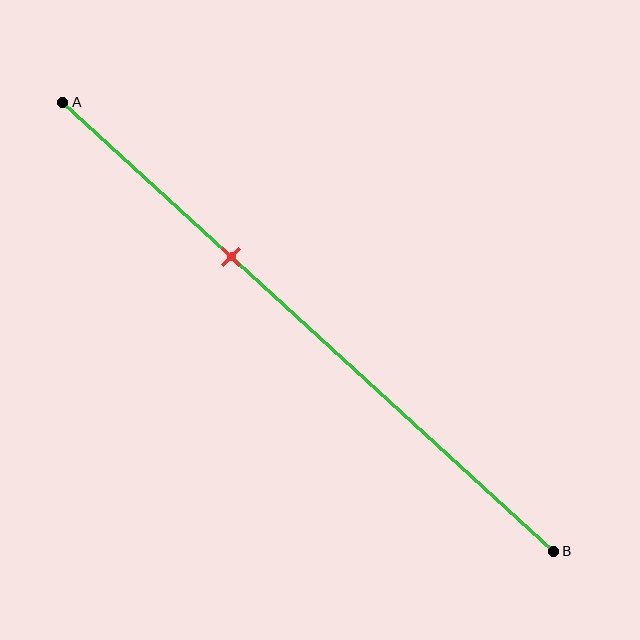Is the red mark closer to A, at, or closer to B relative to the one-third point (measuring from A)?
The red mark is approximately at the one-third point of segment AB.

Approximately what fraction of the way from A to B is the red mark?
The red mark is approximately 35% of the way from A to B.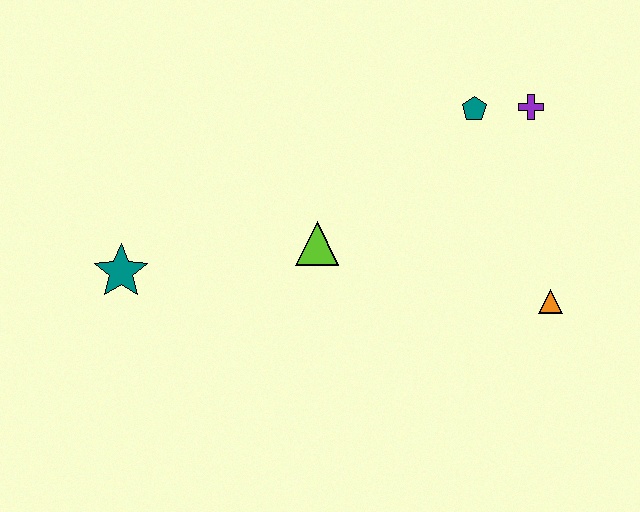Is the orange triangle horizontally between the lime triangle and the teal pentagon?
No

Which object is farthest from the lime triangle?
The purple cross is farthest from the lime triangle.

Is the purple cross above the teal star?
Yes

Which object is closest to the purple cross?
The teal pentagon is closest to the purple cross.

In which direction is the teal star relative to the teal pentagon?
The teal star is to the left of the teal pentagon.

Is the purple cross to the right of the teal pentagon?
Yes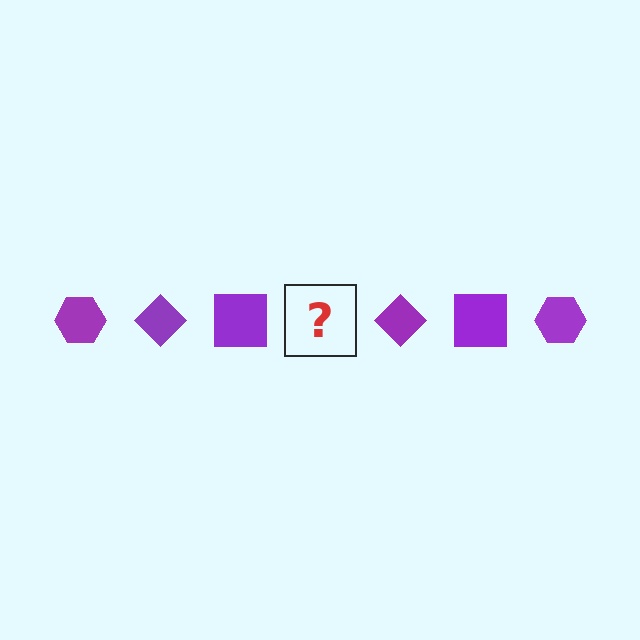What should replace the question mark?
The question mark should be replaced with a purple hexagon.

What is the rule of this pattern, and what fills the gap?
The rule is that the pattern cycles through hexagon, diamond, square shapes in purple. The gap should be filled with a purple hexagon.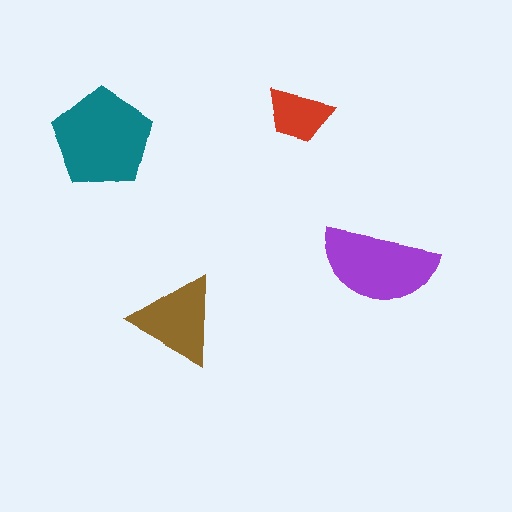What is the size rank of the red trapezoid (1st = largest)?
4th.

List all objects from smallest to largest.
The red trapezoid, the brown triangle, the purple semicircle, the teal pentagon.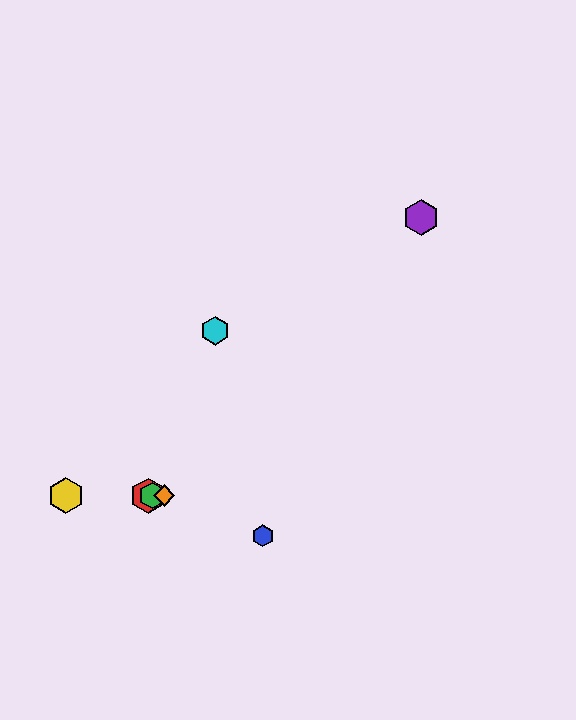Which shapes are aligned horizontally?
The red hexagon, the green hexagon, the yellow hexagon, the orange diamond are aligned horizontally.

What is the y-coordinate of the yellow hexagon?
The yellow hexagon is at y≈496.